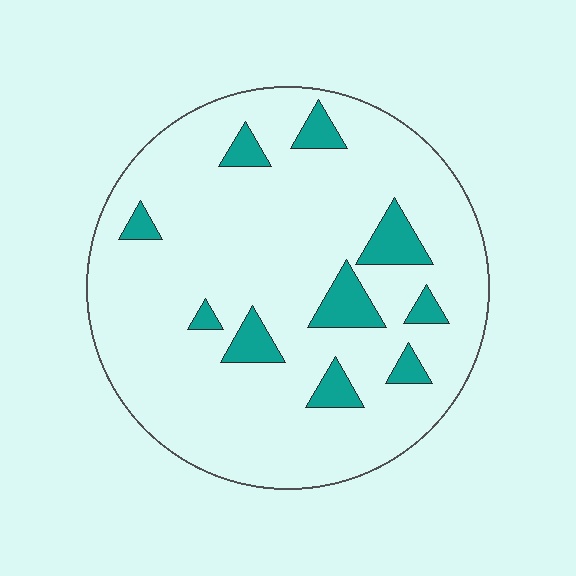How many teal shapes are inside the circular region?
10.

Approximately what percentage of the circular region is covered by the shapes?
Approximately 10%.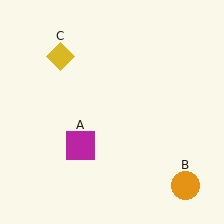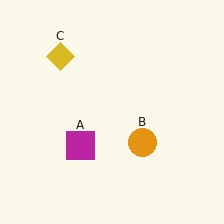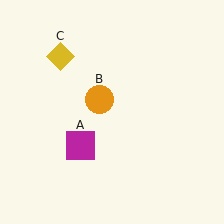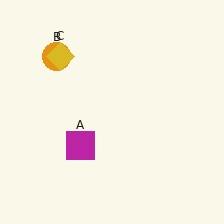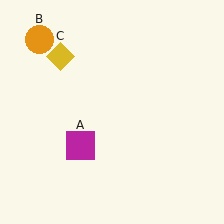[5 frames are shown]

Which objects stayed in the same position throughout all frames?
Magenta square (object A) and yellow diamond (object C) remained stationary.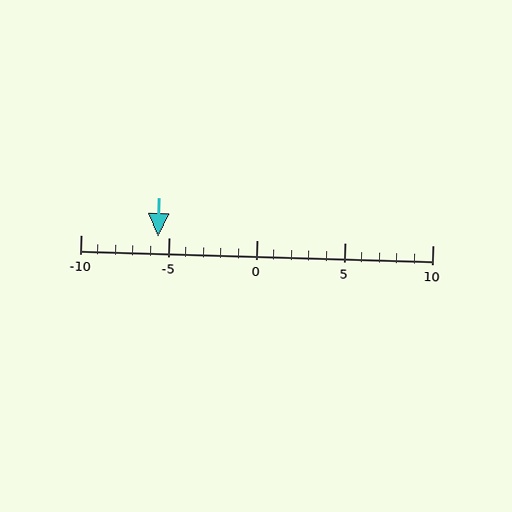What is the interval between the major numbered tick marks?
The major tick marks are spaced 5 units apart.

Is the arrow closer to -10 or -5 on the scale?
The arrow is closer to -5.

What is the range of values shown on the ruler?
The ruler shows values from -10 to 10.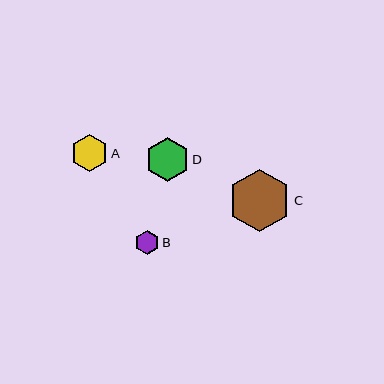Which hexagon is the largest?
Hexagon C is the largest with a size of approximately 63 pixels.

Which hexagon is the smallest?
Hexagon B is the smallest with a size of approximately 24 pixels.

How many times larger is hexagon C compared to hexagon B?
Hexagon C is approximately 2.6 times the size of hexagon B.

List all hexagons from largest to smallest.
From largest to smallest: C, D, A, B.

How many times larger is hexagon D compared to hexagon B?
Hexagon D is approximately 1.8 times the size of hexagon B.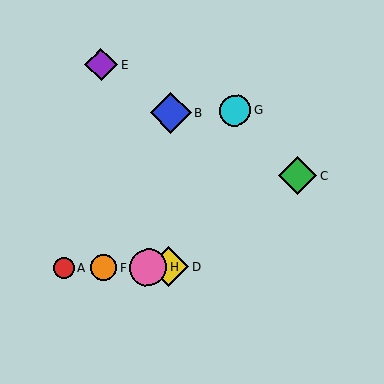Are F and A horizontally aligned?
Yes, both are at y≈268.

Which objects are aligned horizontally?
Objects A, D, F, H are aligned horizontally.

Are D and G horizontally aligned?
No, D is at y≈267 and G is at y≈111.